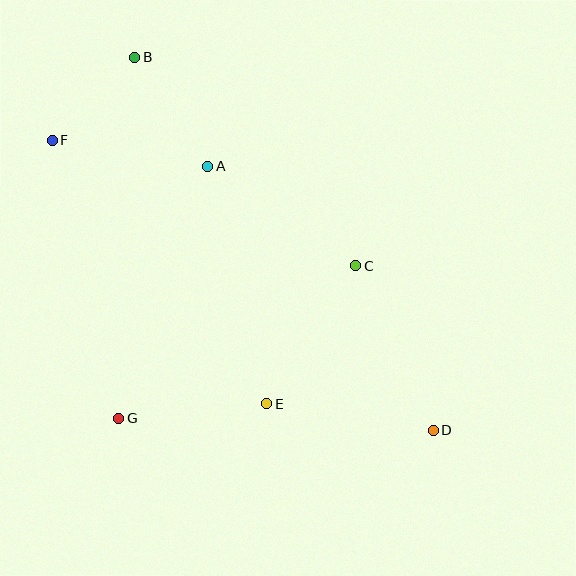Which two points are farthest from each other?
Points D and F are farthest from each other.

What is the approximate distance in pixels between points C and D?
The distance between C and D is approximately 181 pixels.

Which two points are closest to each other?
Points B and F are closest to each other.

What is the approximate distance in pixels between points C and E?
The distance between C and E is approximately 164 pixels.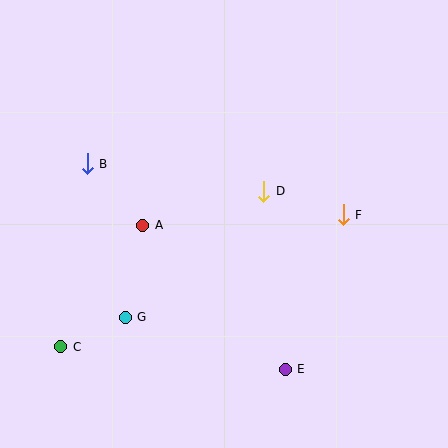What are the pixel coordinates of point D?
Point D is at (264, 191).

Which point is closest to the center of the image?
Point D at (264, 191) is closest to the center.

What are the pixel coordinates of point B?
Point B is at (87, 164).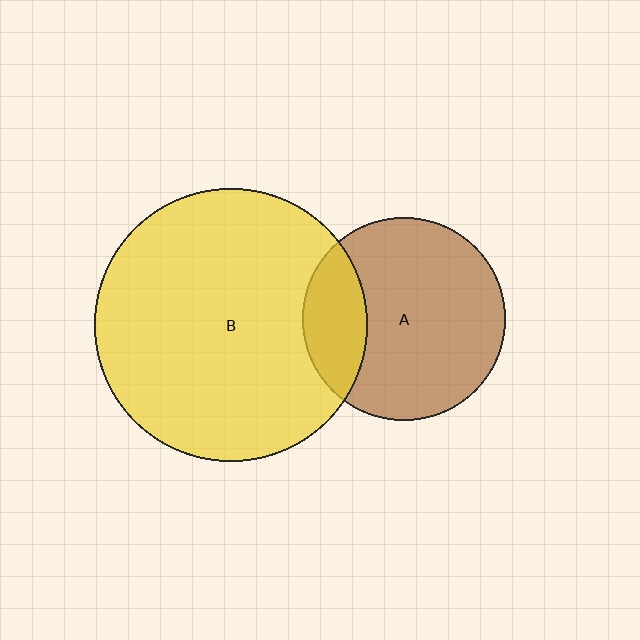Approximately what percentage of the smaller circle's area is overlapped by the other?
Approximately 20%.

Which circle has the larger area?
Circle B (yellow).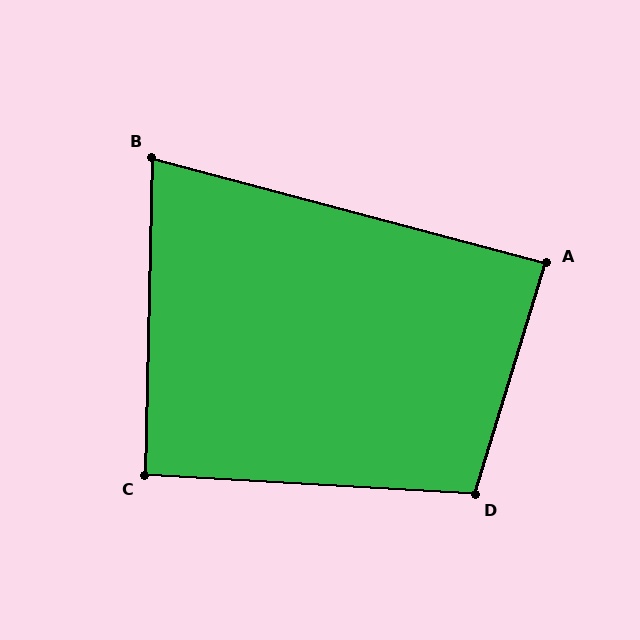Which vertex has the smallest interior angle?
B, at approximately 76 degrees.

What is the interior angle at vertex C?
Approximately 92 degrees (approximately right).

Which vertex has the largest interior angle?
D, at approximately 104 degrees.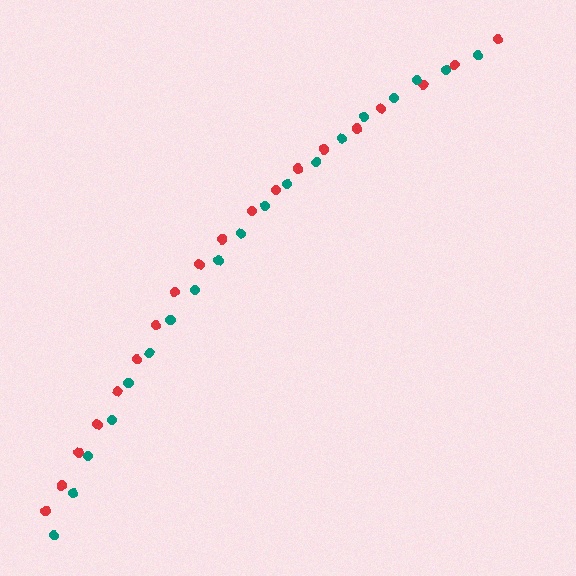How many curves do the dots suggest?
There are 2 distinct paths.